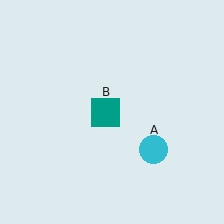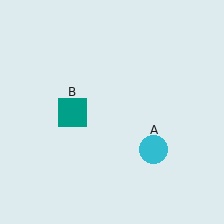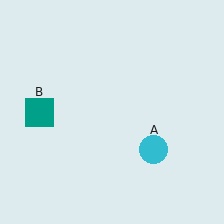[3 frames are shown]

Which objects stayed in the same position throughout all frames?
Cyan circle (object A) remained stationary.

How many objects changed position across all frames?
1 object changed position: teal square (object B).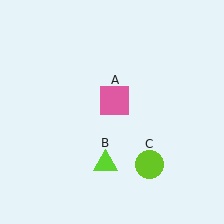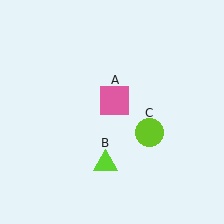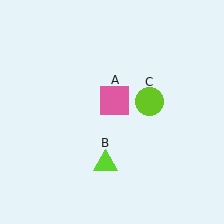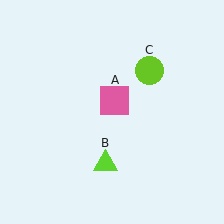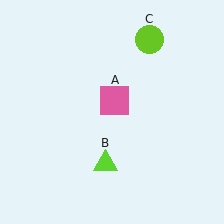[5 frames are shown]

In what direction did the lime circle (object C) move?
The lime circle (object C) moved up.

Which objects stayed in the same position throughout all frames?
Pink square (object A) and lime triangle (object B) remained stationary.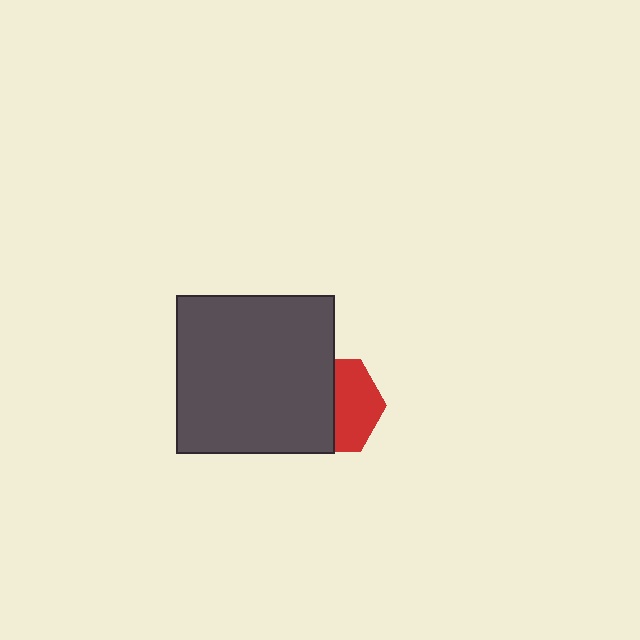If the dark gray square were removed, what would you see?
You would see the complete red hexagon.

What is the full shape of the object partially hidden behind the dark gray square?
The partially hidden object is a red hexagon.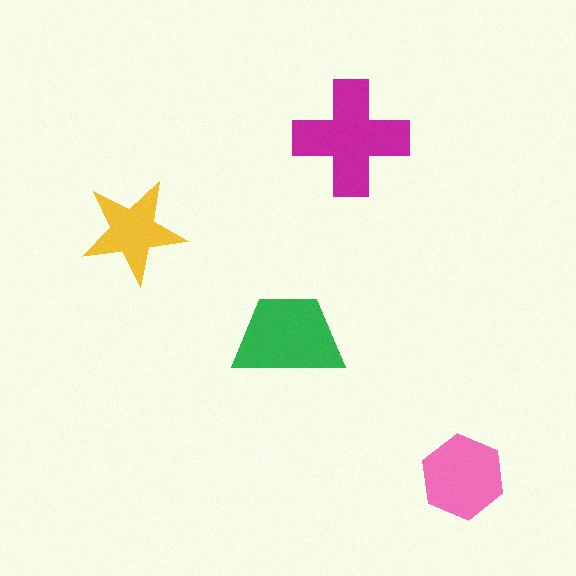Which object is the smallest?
The yellow star.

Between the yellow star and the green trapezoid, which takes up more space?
The green trapezoid.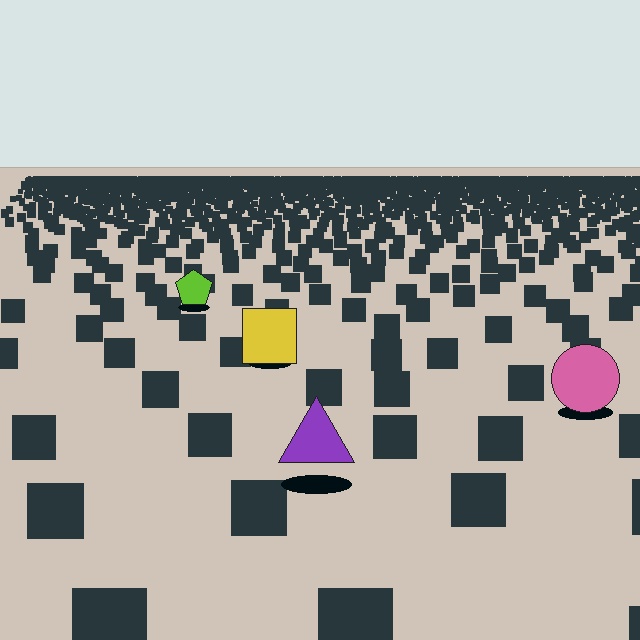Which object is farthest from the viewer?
The lime pentagon is farthest from the viewer. It appears smaller and the ground texture around it is denser.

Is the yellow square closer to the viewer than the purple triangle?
No. The purple triangle is closer — you can tell from the texture gradient: the ground texture is coarser near it.